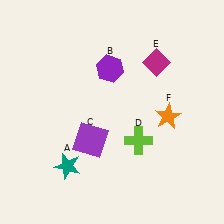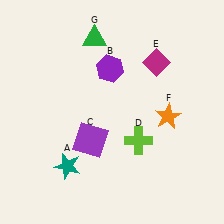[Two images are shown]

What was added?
A green triangle (G) was added in Image 2.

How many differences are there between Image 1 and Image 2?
There is 1 difference between the two images.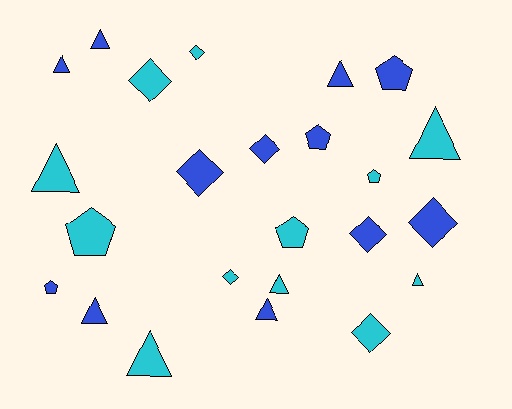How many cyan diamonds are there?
There are 4 cyan diamonds.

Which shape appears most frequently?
Triangle, with 10 objects.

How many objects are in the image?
There are 24 objects.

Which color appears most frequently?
Cyan, with 12 objects.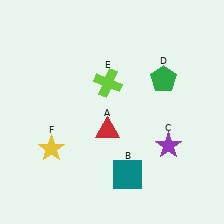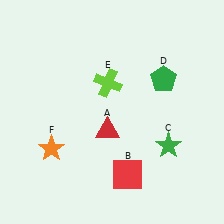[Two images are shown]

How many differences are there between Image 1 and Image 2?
There are 3 differences between the two images.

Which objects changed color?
B changed from teal to red. C changed from purple to green. F changed from yellow to orange.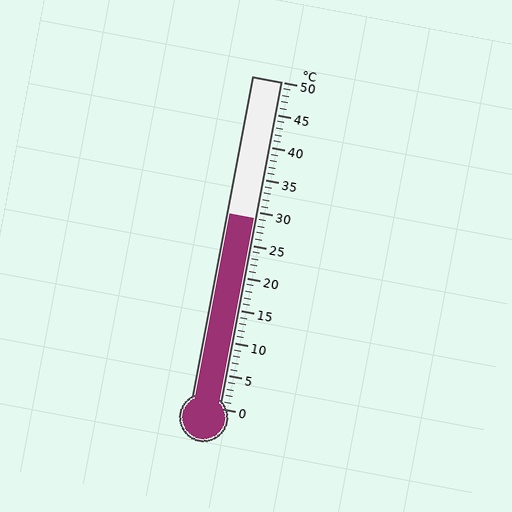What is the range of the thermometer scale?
The thermometer scale ranges from 0°C to 50°C.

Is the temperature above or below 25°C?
The temperature is above 25°C.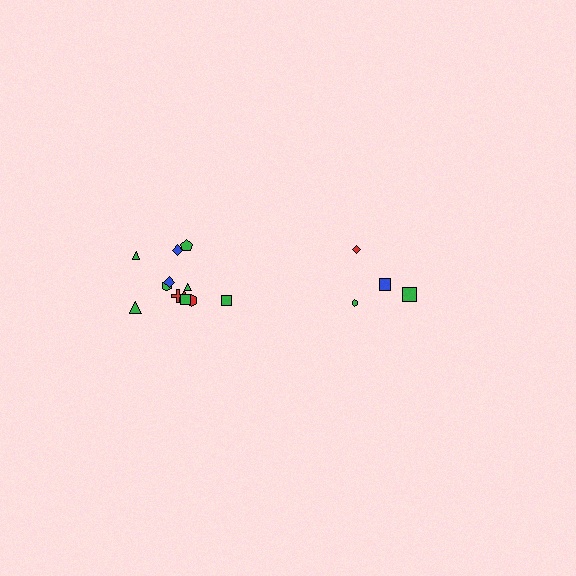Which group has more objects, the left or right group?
The left group.